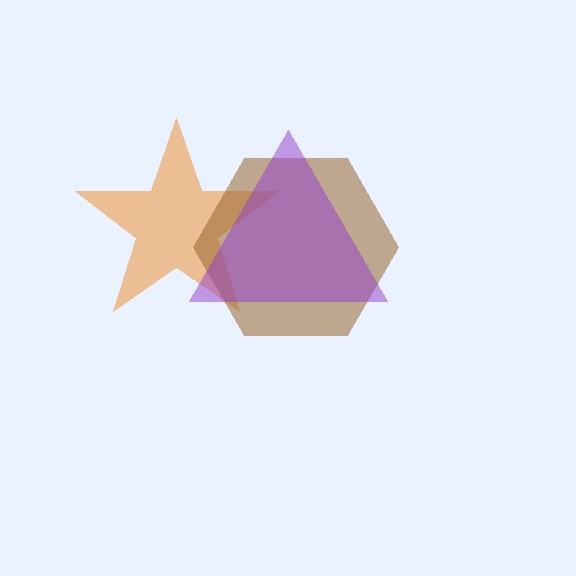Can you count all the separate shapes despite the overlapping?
Yes, there are 3 separate shapes.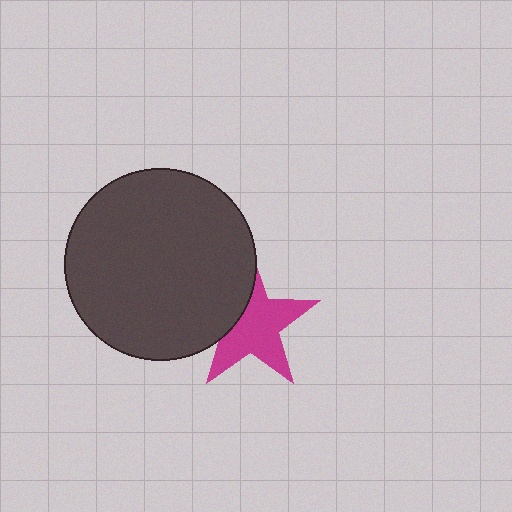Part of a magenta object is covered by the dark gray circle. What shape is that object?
It is a star.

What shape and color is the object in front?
The object in front is a dark gray circle.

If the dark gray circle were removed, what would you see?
You would see the complete magenta star.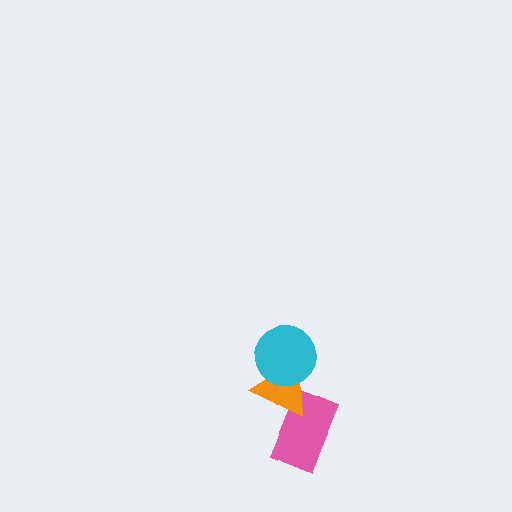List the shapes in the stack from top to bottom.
From top to bottom: the cyan circle, the orange triangle, the pink rectangle.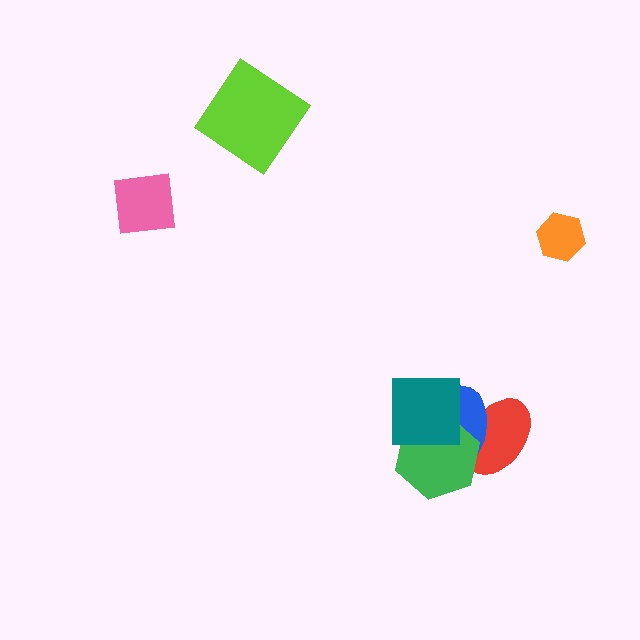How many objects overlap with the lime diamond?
0 objects overlap with the lime diamond.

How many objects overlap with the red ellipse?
2 objects overlap with the red ellipse.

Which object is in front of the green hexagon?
The teal square is in front of the green hexagon.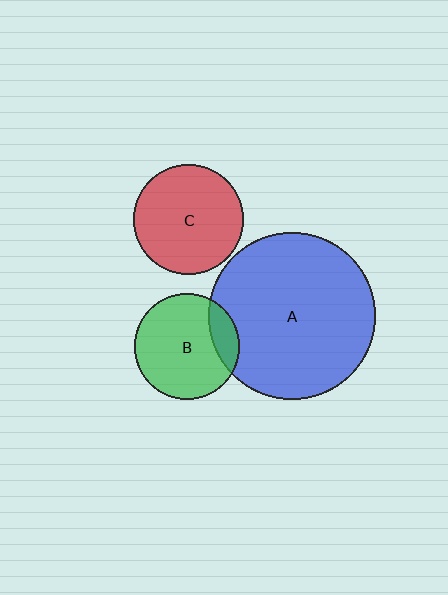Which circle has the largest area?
Circle A (blue).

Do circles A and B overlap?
Yes.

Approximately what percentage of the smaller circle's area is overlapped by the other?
Approximately 15%.